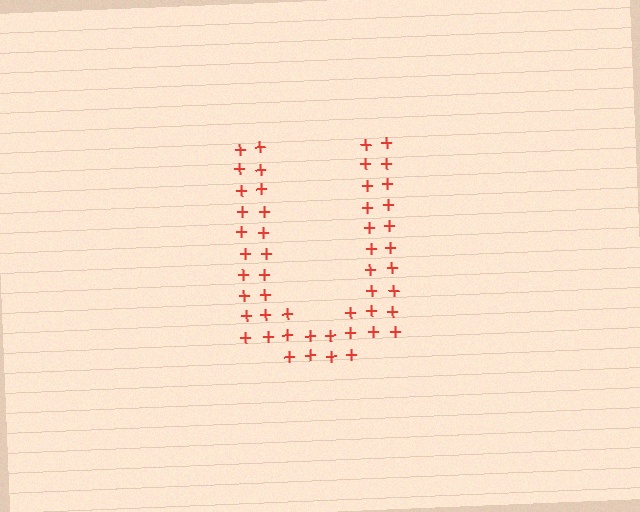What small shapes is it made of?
It is made of small plus signs.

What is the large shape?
The large shape is the letter U.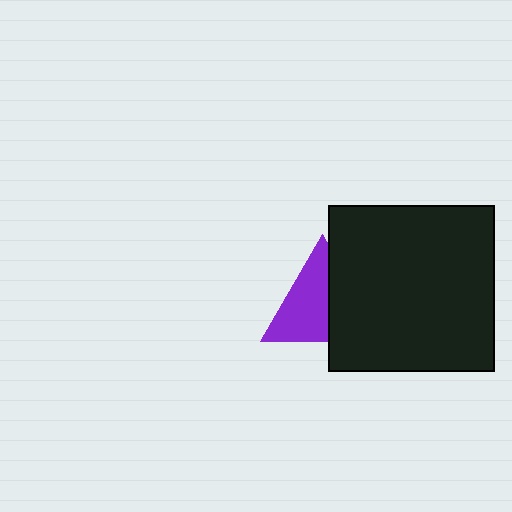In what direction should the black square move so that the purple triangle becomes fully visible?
The black square should move right. That is the shortest direction to clear the overlap and leave the purple triangle fully visible.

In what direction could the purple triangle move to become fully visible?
The purple triangle could move left. That would shift it out from behind the black square entirely.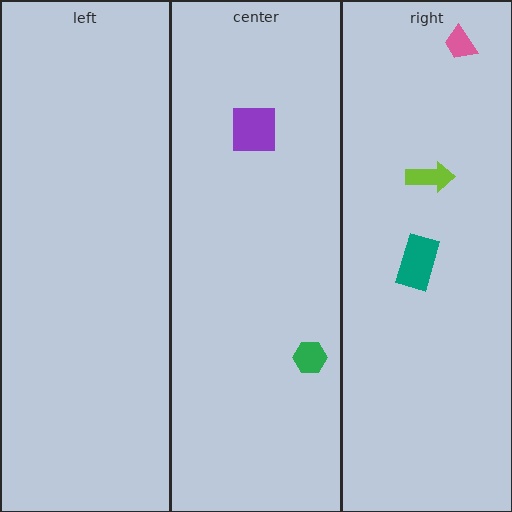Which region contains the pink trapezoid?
The right region.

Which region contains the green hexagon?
The center region.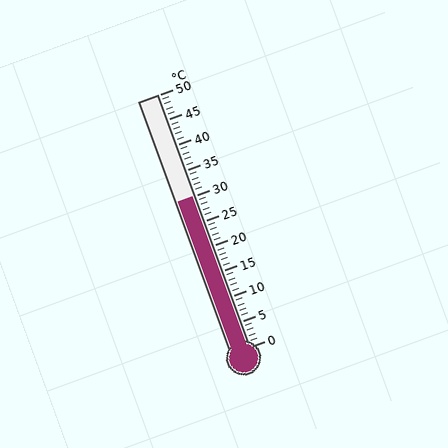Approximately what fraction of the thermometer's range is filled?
The thermometer is filled to approximately 60% of its range.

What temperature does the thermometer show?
The thermometer shows approximately 30°C.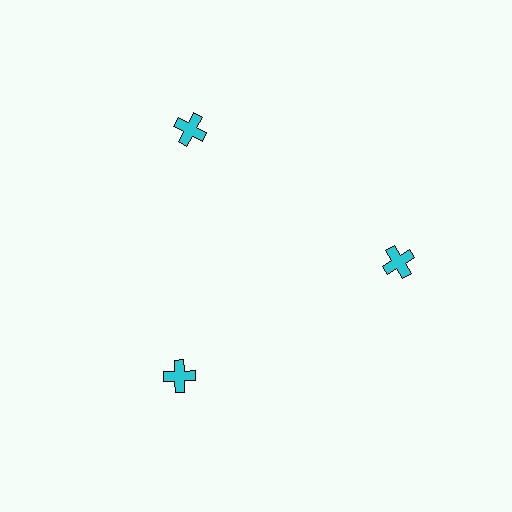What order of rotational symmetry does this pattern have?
This pattern has 3-fold rotational symmetry.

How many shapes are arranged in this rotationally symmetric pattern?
There are 3 shapes, arranged in 3 groups of 1.